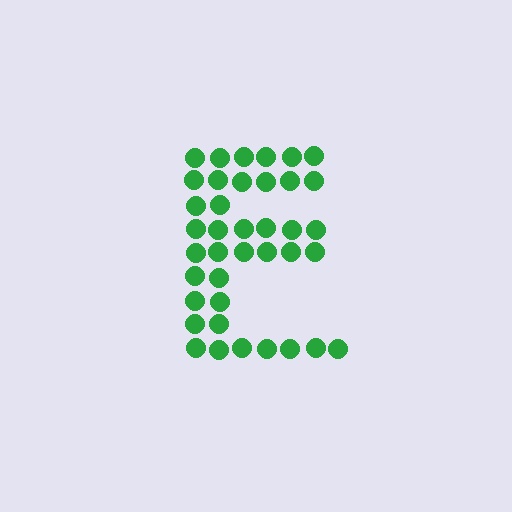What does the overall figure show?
The overall figure shows the letter E.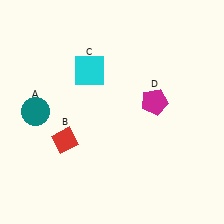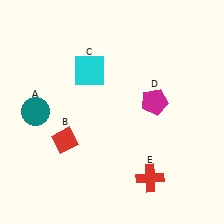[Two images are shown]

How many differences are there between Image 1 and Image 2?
There is 1 difference between the two images.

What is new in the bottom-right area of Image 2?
A red cross (E) was added in the bottom-right area of Image 2.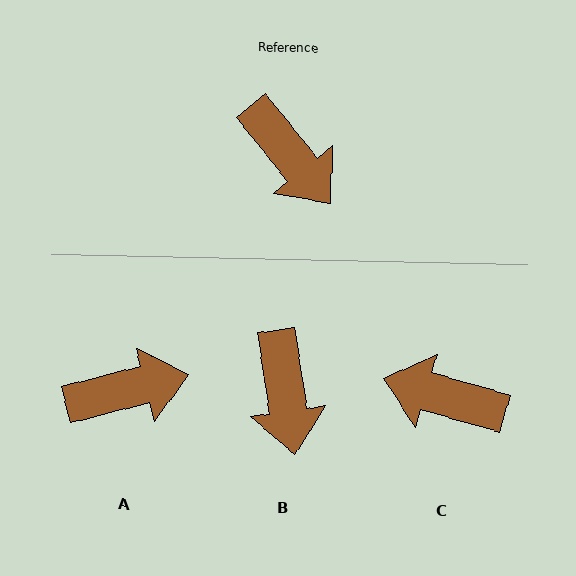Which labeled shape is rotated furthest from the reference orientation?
C, about 145 degrees away.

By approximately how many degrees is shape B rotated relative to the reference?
Approximately 30 degrees clockwise.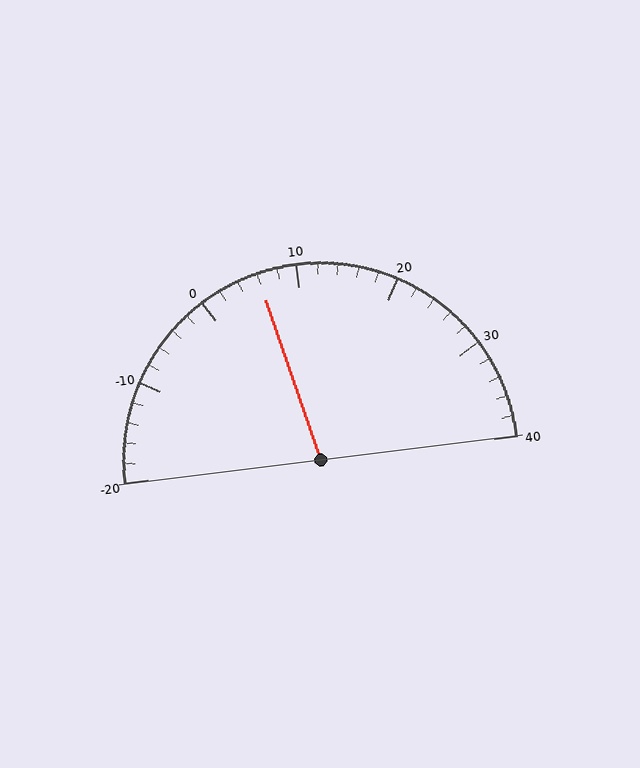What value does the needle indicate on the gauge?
The needle indicates approximately 6.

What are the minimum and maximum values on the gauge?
The gauge ranges from -20 to 40.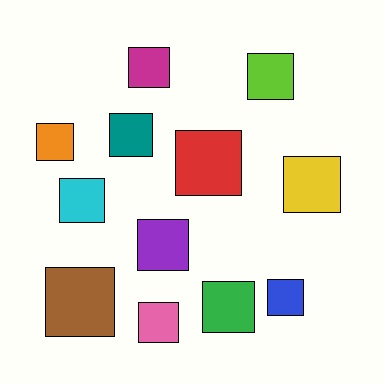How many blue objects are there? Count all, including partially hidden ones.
There is 1 blue object.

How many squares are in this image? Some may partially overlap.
There are 12 squares.